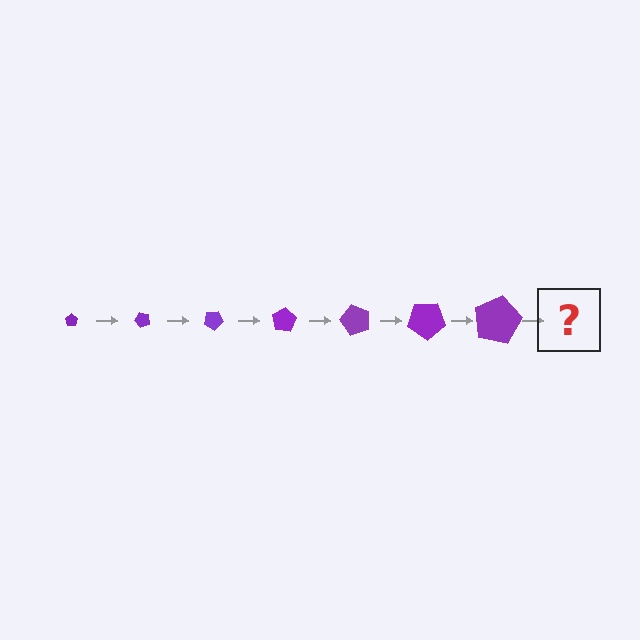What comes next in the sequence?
The next element should be a pentagon, larger than the previous one and rotated 350 degrees from the start.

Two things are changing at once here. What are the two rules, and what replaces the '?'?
The two rules are that the pentagon grows larger each step and it rotates 50 degrees each step. The '?' should be a pentagon, larger than the previous one and rotated 350 degrees from the start.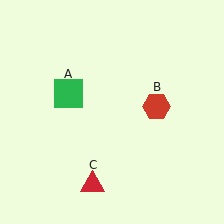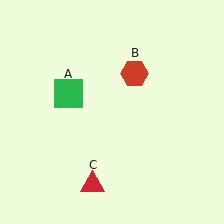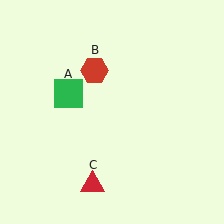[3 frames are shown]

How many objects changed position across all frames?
1 object changed position: red hexagon (object B).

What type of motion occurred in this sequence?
The red hexagon (object B) rotated counterclockwise around the center of the scene.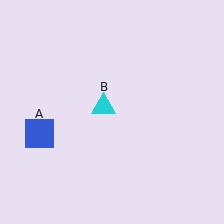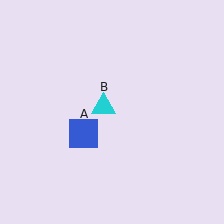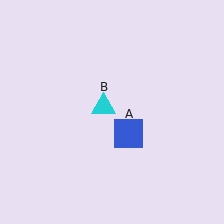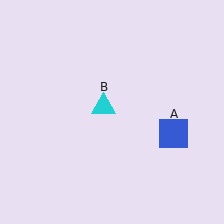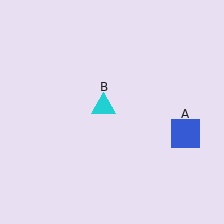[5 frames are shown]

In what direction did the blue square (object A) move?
The blue square (object A) moved right.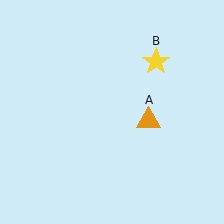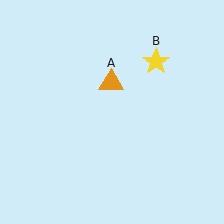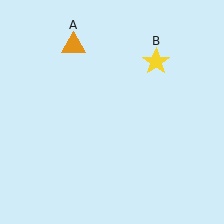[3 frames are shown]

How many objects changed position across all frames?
1 object changed position: orange triangle (object A).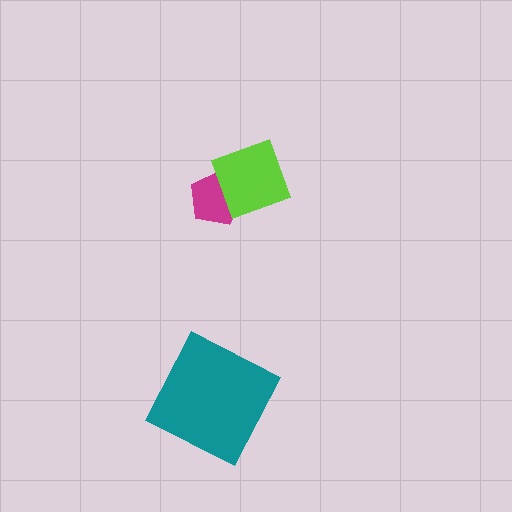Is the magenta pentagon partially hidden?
Yes, it is partially covered by another shape.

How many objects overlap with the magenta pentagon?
1 object overlaps with the magenta pentagon.